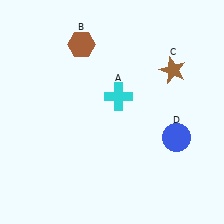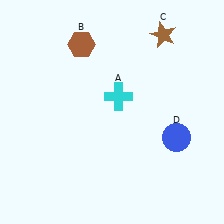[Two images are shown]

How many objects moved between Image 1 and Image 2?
1 object moved between the two images.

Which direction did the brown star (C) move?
The brown star (C) moved up.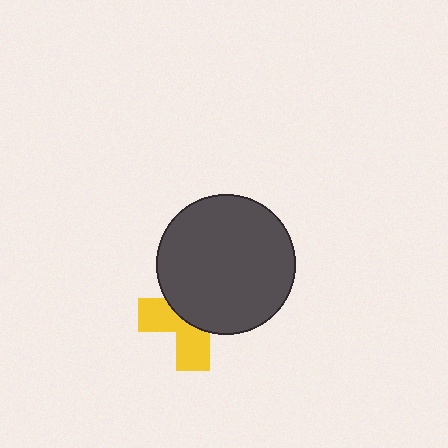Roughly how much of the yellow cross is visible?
A small part of it is visible (roughly 43%).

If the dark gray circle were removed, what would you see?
You would see the complete yellow cross.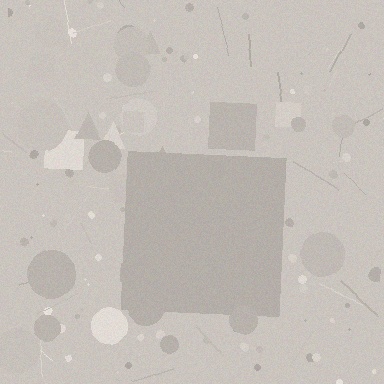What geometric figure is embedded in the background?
A square is embedded in the background.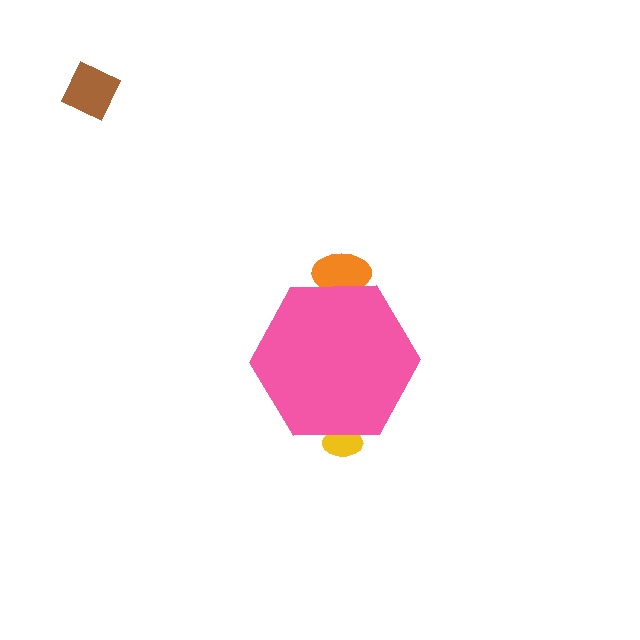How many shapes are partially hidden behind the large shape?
2 shapes are partially hidden.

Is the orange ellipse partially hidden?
Yes, the orange ellipse is partially hidden behind the pink hexagon.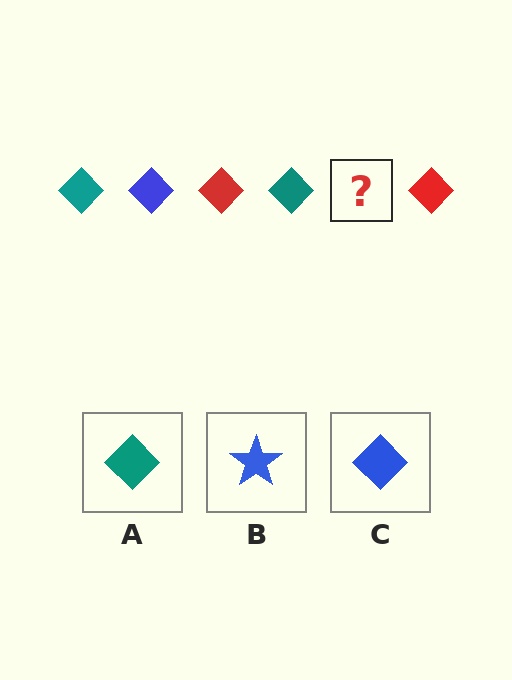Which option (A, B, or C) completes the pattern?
C.